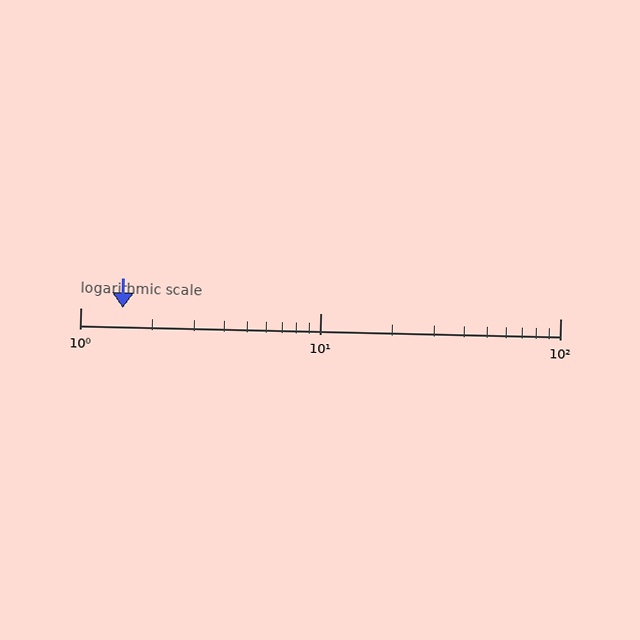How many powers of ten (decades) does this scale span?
The scale spans 2 decades, from 1 to 100.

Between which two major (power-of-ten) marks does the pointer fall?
The pointer is between 1 and 10.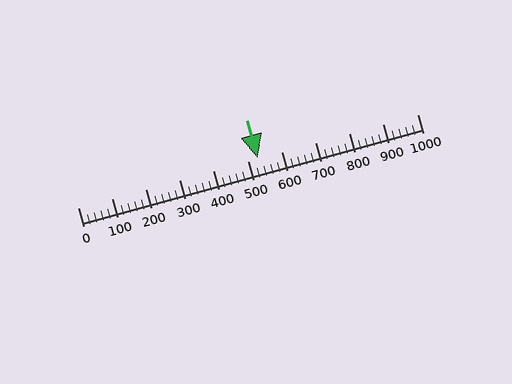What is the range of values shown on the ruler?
The ruler shows values from 0 to 1000.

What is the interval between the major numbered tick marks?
The major tick marks are spaced 100 units apart.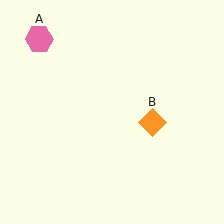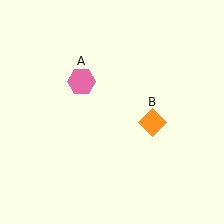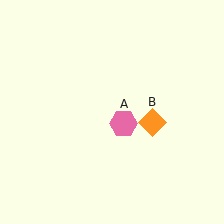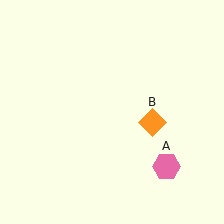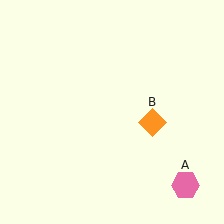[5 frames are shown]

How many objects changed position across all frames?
1 object changed position: pink hexagon (object A).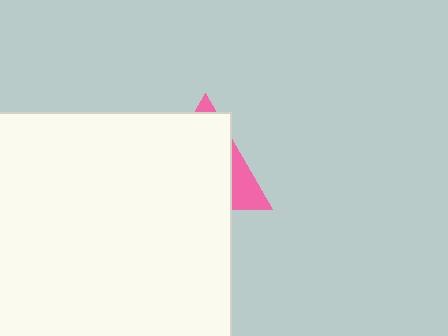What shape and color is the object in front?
The object in front is a white square.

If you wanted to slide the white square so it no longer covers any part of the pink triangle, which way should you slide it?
Slide it toward the lower-left — that is the most direct way to separate the two shapes.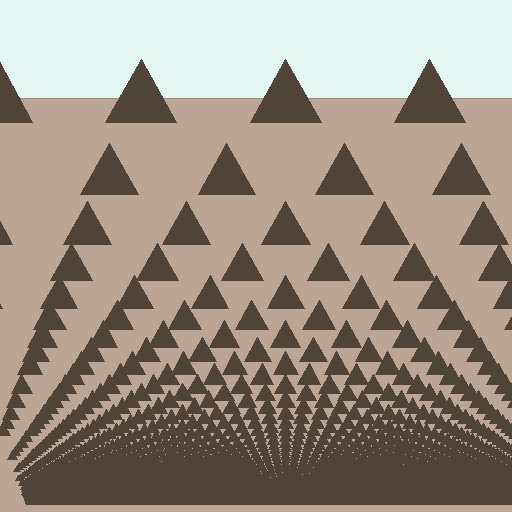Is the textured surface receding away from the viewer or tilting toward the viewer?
The surface appears to tilt toward the viewer. Texture elements get larger and sparser toward the top.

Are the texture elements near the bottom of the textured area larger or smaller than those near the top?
Smaller. The gradient is inverted — elements near the bottom are smaller and denser.